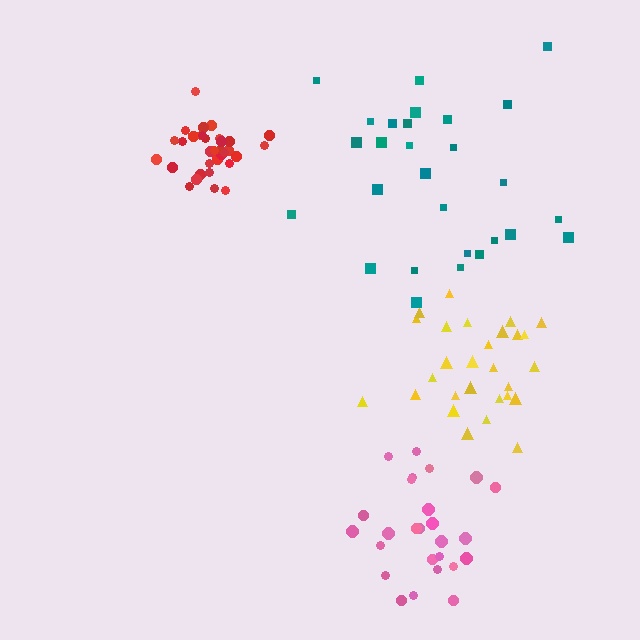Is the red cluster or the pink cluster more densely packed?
Red.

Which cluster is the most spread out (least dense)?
Teal.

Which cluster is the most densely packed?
Red.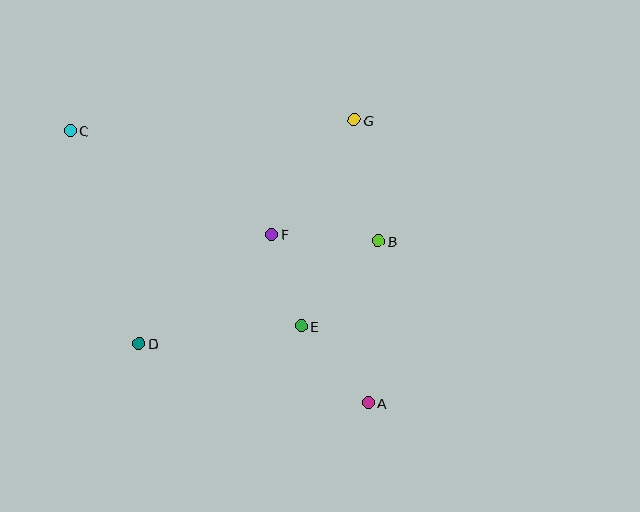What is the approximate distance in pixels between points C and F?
The distance between C and F is approximately 227 pixels.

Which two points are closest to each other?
Points E and F are closest to each other.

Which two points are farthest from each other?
Points A and C are farthest from each other.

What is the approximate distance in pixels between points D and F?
The distance between D and F is approximately 172 pixels.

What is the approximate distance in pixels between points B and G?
The distance between B and G is approximately 123 pixels.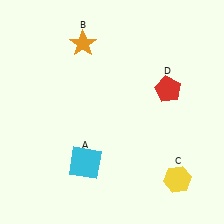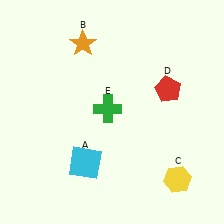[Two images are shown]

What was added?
A green cross (E) was added in Image 2.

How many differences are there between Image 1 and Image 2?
There is 1 difference between the two images.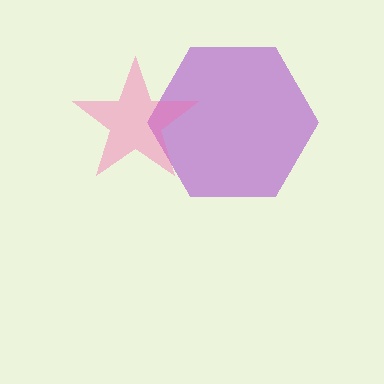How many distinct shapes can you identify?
There are 2 distinct shapes: a purple hexagon, a pink star.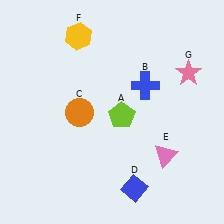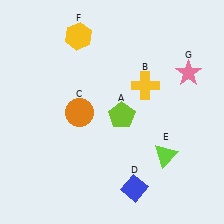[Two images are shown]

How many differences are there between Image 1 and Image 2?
There are 2 differences between the two images.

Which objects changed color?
B changed from blue to yellow. E changed from pink to lime.